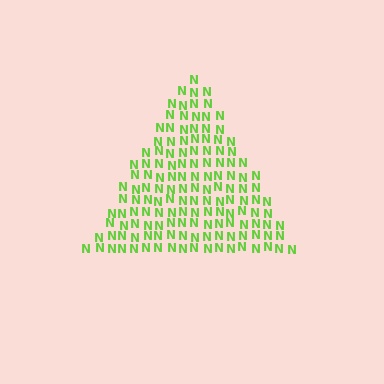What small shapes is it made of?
It is made of small letter N's.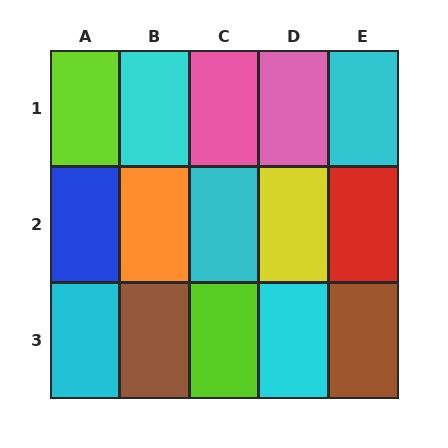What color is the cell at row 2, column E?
Red.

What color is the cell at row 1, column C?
Pink.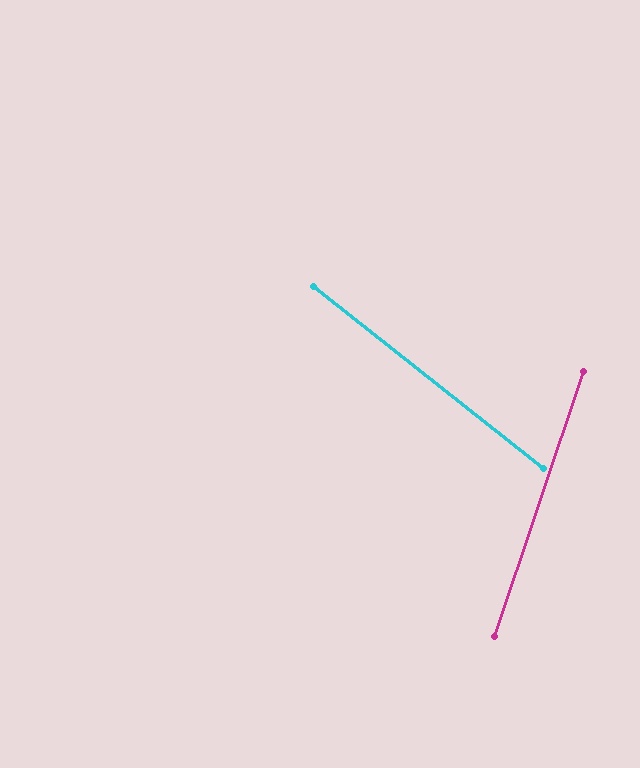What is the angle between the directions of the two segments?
Approximately 70 degrees.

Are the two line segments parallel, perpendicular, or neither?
Neither parallel nor perpendicular — they differ by about 70°.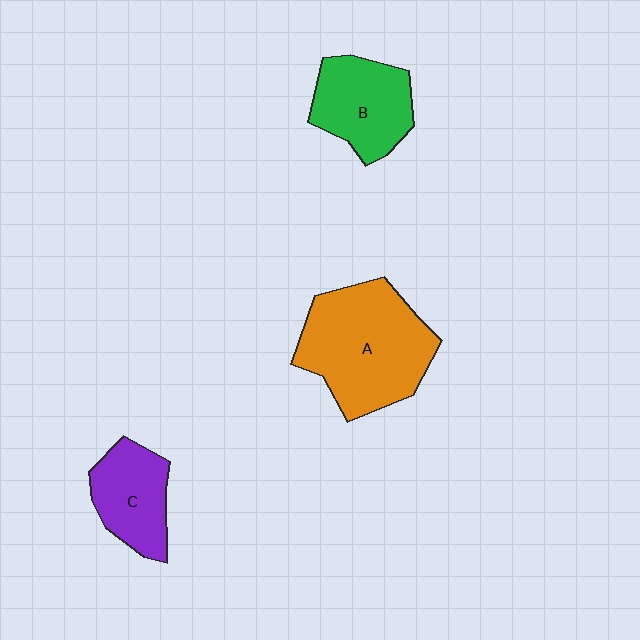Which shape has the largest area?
Shape A (orange).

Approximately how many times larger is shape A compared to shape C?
Approximately 1.9 times.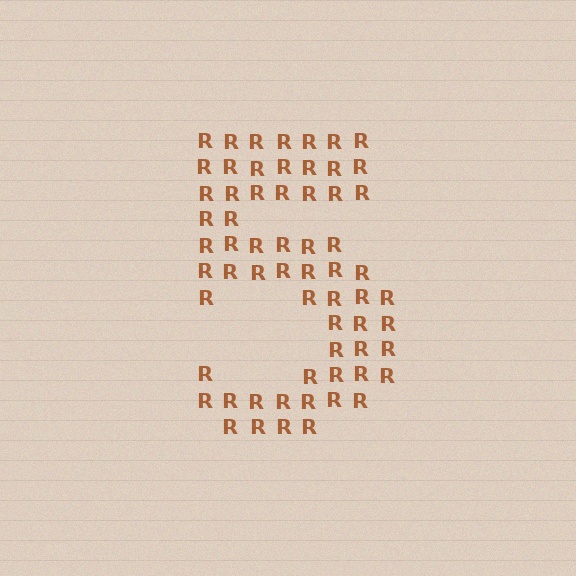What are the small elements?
The small elements are letter R's.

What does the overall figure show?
The overall figure shows the digit 5.